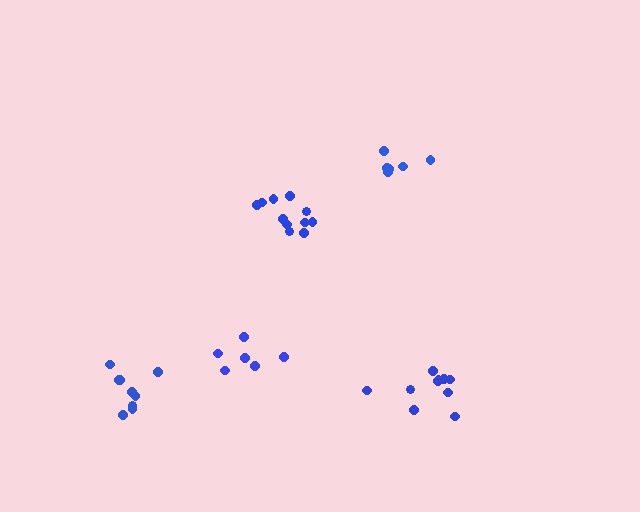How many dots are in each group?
Group 1: 6 dots, Group 2: 9 dots, Group 3: 6 dots, Group 4: 11 dots, Group 5: 10 dots (42 total).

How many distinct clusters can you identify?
There are 5 distinct clusters.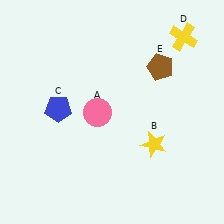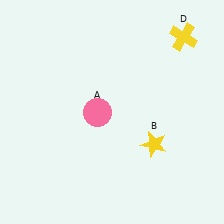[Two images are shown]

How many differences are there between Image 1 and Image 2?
There are 2 differences between the two images.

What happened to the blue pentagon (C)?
The blue pentagon (C) was removed in Image 2. It was in the top-left area of Image 1.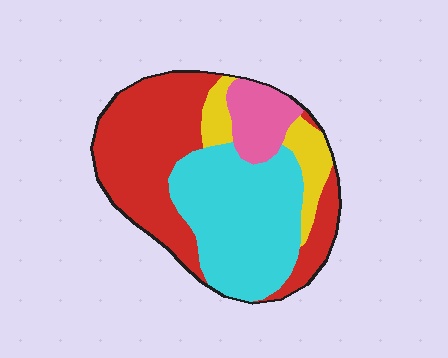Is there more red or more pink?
Red.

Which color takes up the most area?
Red, at roughly 40%.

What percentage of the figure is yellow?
Yellow takes up less than a sixth of the figure.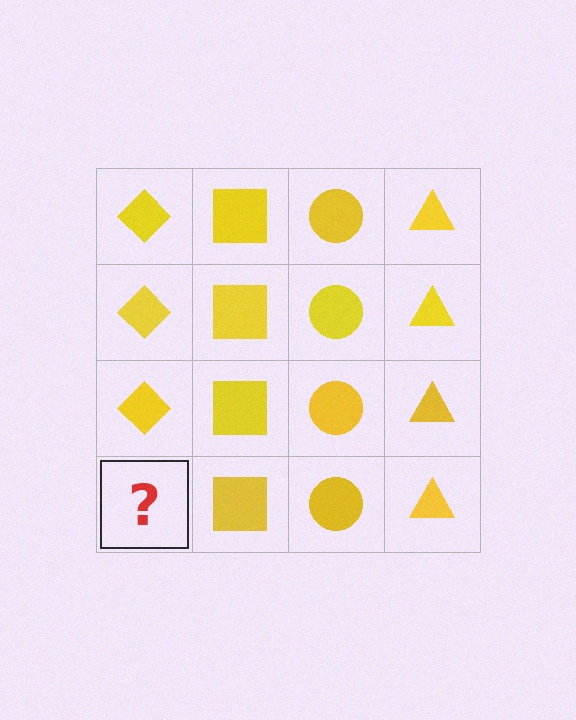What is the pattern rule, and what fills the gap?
The rule is that each column has a consistent shape. The gap should be filled with a yellow diamond.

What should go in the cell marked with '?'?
The missing cell should contain a yellow diamond.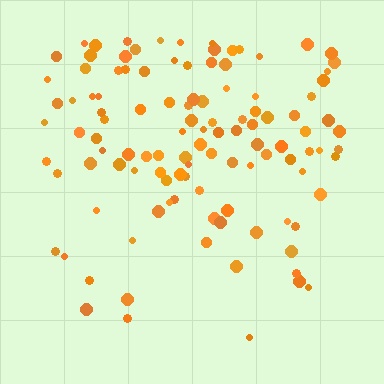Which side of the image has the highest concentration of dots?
The top.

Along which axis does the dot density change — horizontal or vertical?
Vertical.